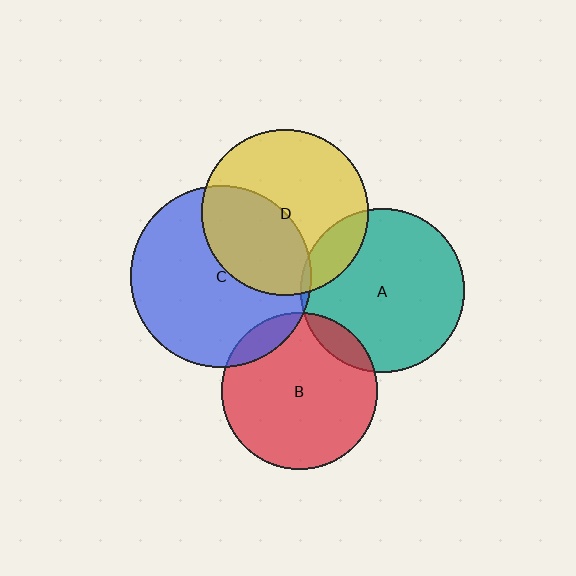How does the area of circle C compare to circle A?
Approximately 1.2 times.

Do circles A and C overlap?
Yes.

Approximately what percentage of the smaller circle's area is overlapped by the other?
Approximately 5%.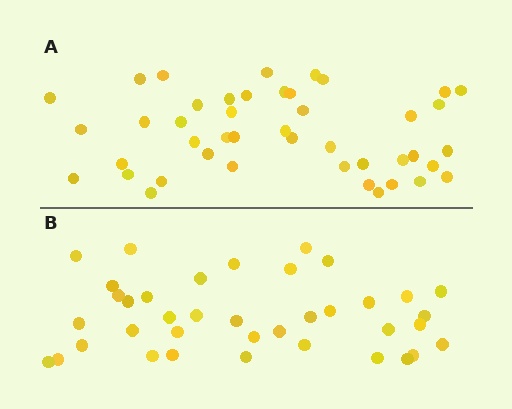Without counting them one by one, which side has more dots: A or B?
Region A (the top region) has more dots.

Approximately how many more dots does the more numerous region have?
Region A has about 6 more dots than region B.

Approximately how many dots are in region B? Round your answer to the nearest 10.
About 40 dots. (The exact count is 38, which rounds to 40.)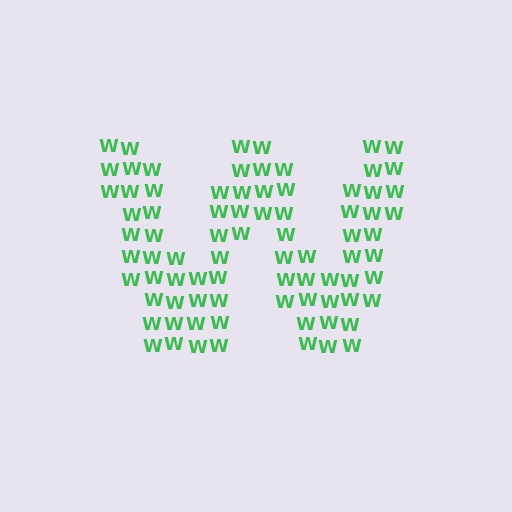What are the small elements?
The small elements are letter W's.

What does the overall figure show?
The overall figure shows the letter W.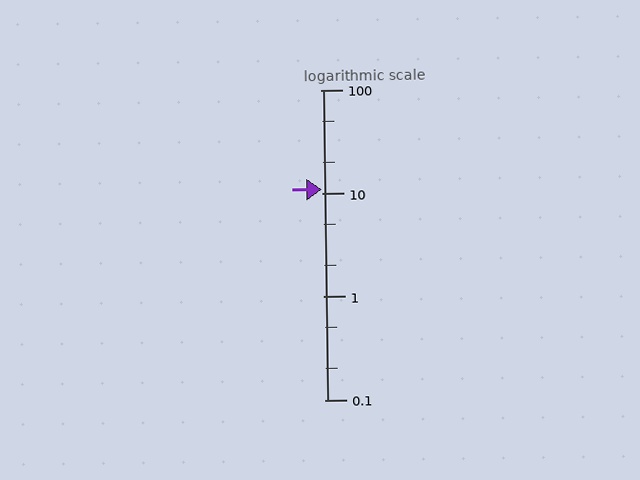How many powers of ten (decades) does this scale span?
The scale spans 3 decades, from 0.1 to 100.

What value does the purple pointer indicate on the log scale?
The pointer indicates approximately 11.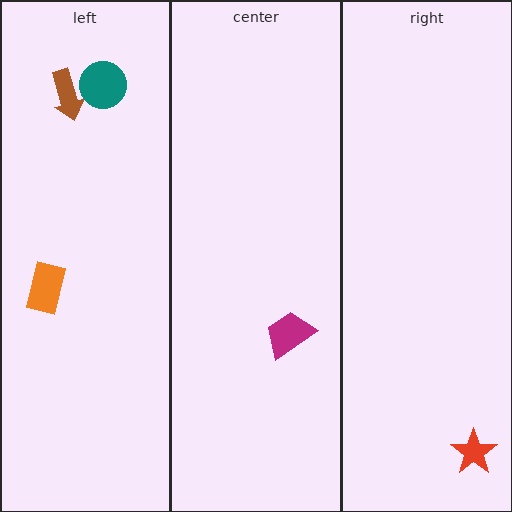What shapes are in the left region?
The orange rectangle, the brown arrow, the teal circle.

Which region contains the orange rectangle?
The left region.